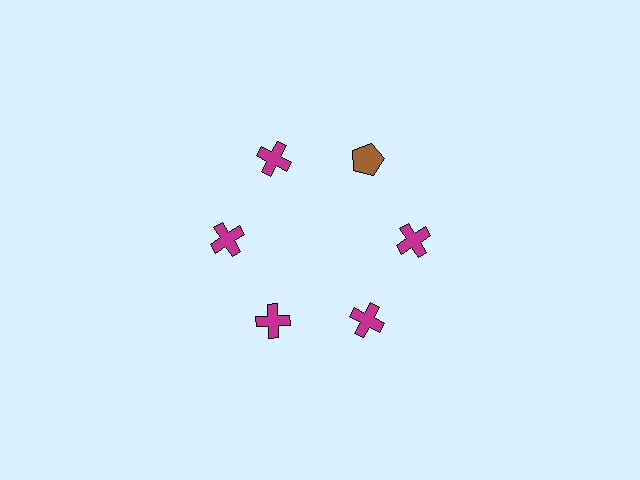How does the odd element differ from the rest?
It differs in both color (brown instead of magenta) and shape (pentagon instead of cross).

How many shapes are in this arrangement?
There are 6 shapes arranged in a ring pattern.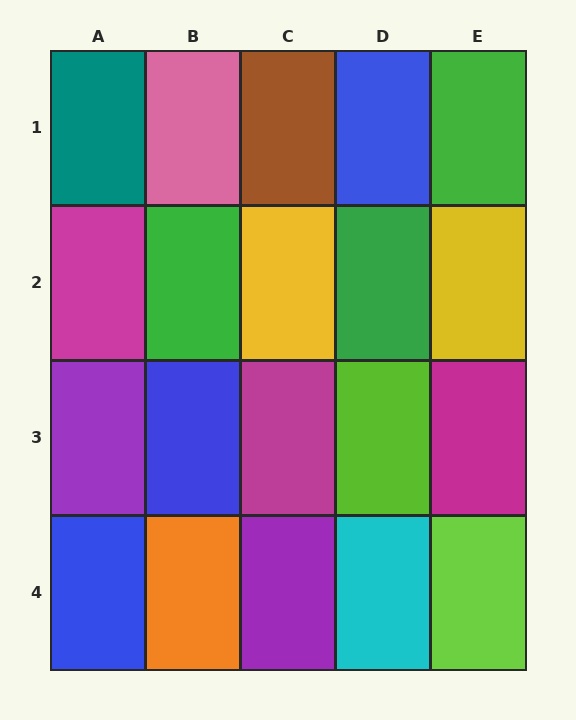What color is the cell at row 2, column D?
Green.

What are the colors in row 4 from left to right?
Blue, orange, purple, cyan, lime.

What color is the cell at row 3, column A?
Purple.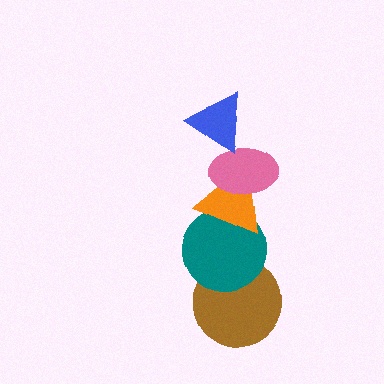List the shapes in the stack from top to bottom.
From top to bottom: the blue triangle, the pink ellipse, the orange triangle, the teal circle, the brown circle.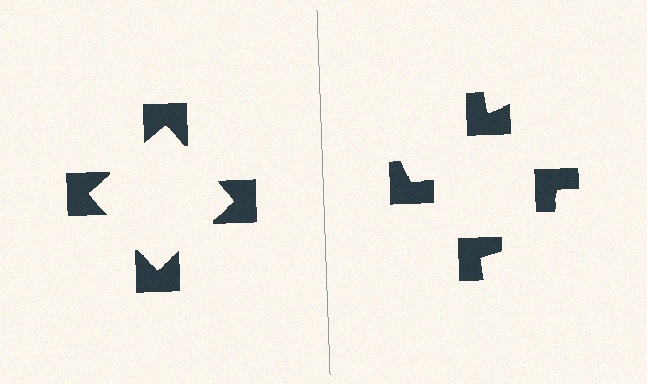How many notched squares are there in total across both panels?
8 — 4 on each side.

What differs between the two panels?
The notched squares are positioned identically on both sides; only the wedge orientations differ. On the left they align to a square; on the right they are misaligned.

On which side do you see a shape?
An illusory square appears on the left side. On the right side the wedge cuts are rotated, so no coherent shape forms.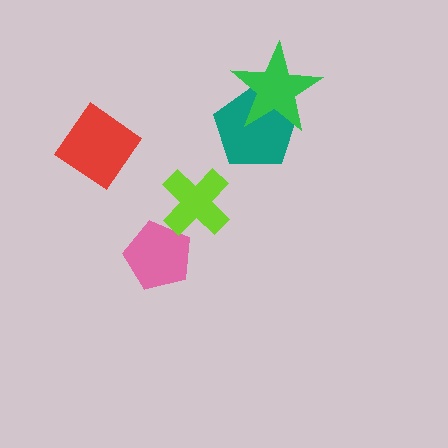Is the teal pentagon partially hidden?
Yes, it is partially covered by another shape.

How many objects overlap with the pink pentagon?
0 objects overlap with the pink pentagon.